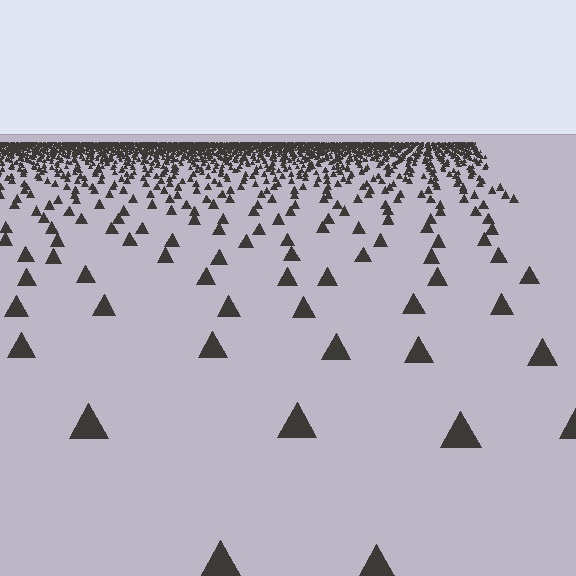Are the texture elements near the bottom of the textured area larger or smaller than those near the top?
Larger. Near the bottom, elements are closer to the viewer and appear at a bigger on-screen size.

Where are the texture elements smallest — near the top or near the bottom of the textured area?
Near the top.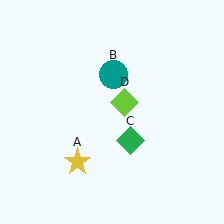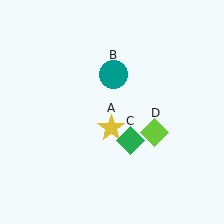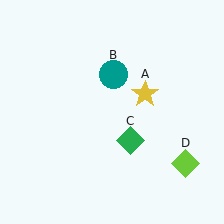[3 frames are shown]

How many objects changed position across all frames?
2 objects changed position: yellow star (object A), lime diamond (object D).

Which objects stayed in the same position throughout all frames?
Teal circle (object B) and green diamond (object C) remained stationary.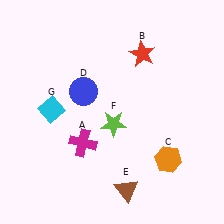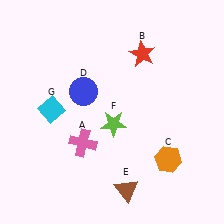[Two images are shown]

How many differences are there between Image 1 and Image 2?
There is 1 difference between the two images.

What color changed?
The cross (A) changed from magenta in Image 1 to pink in Image 2.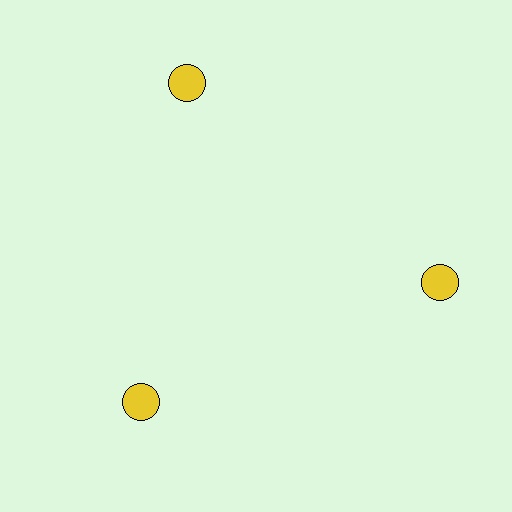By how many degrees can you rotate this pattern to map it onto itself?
The pattern maps onto itself every 120 degrees of rotation.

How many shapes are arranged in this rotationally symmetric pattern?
There are 3 shapes, arranged in 3 groups of 1.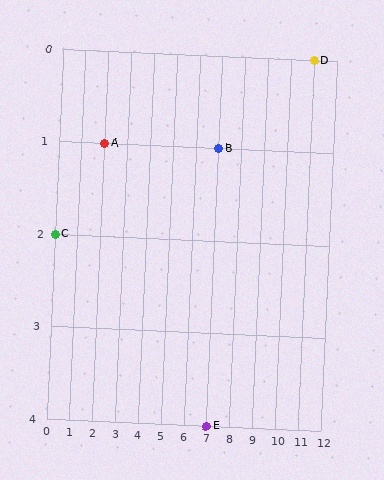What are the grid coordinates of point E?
Point E is at grid coordinates (7, 4).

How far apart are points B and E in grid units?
Points B and E are 3 rows apart.